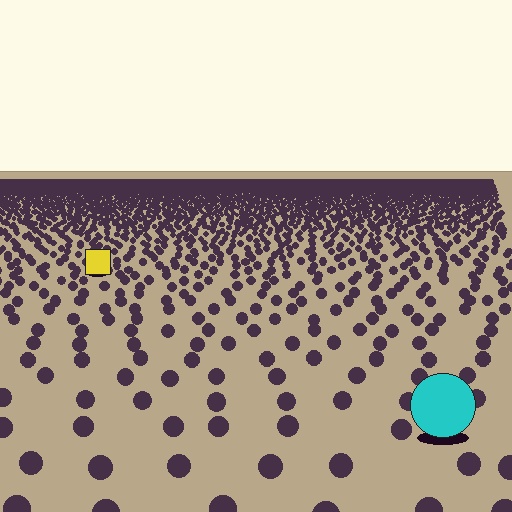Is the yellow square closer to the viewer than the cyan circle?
No. The cyan circle is closer — you can tell from the texture gradient: the ground texture is coarser near it.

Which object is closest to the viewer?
The cyan circle is closest. The texture marks near it are larger and more spread out.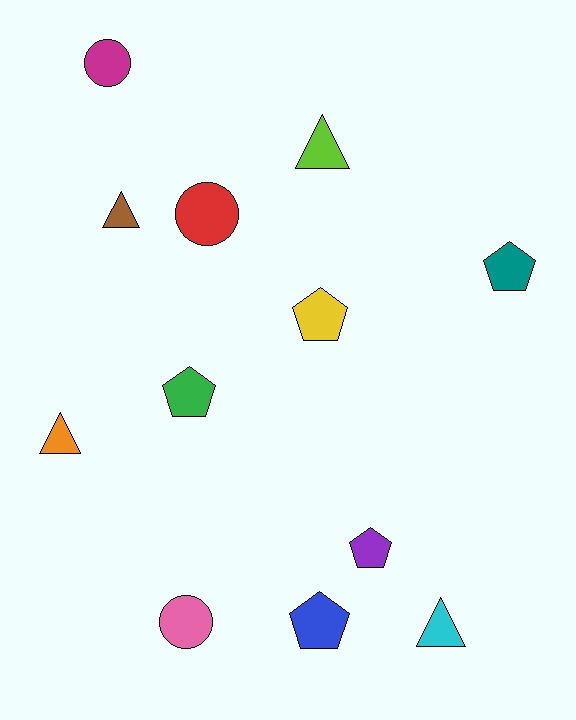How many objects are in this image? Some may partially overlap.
There are 12 objects.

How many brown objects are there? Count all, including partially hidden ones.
There is 1 brown object.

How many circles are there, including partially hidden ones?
There are 3 circles.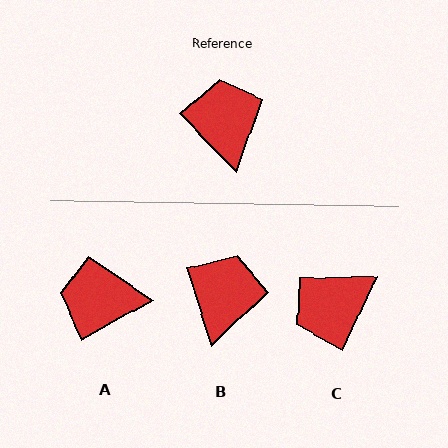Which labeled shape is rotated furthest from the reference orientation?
C, about 111 degrees away.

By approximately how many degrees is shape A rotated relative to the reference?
Approximately 75 degrees counter-clockwise.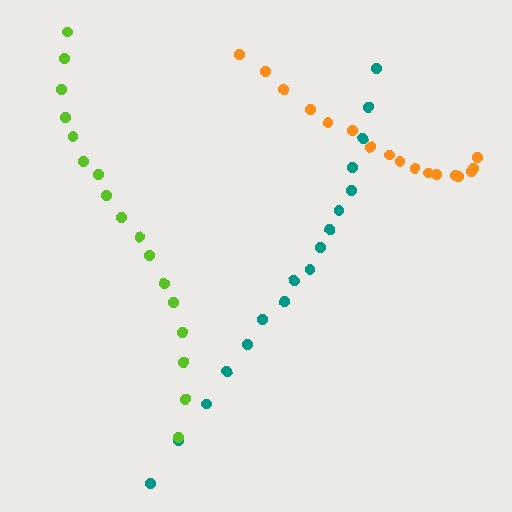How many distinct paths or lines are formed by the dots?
There are 3 distinct paths.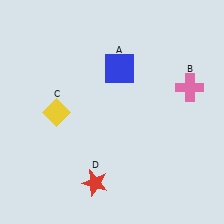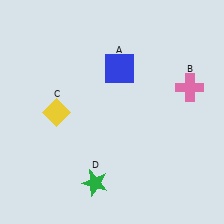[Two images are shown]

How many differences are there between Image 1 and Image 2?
There is 1 difference between the two images.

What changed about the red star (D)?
In Image 1, D is red. In Image 2, it changed to green.